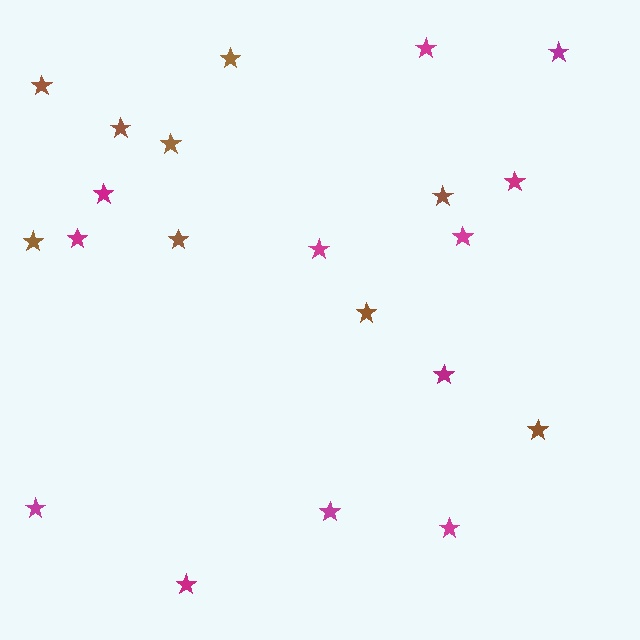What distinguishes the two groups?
There are 2 groups: one group of magenta stars (12) and one group of brown stars (9).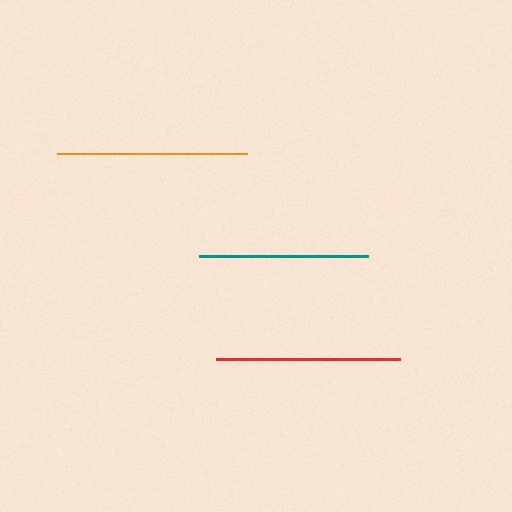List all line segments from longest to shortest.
From longest to shortest: orange, red, teal.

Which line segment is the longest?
The orange line is the longest at approximately 190 pixels.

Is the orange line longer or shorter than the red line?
The orange line is longer than the red line.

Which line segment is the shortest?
The teal line is the shortest at approximately 168 pixels.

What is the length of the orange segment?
The orange segment is approximately 190 pixels long.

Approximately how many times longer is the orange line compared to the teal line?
The orange line is approximately 1.1 times the length of the teal line.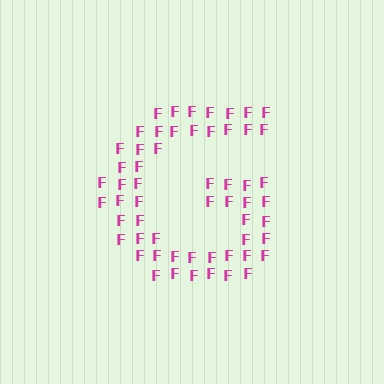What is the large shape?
The large shape is the letter G.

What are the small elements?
The small elements are letter F's.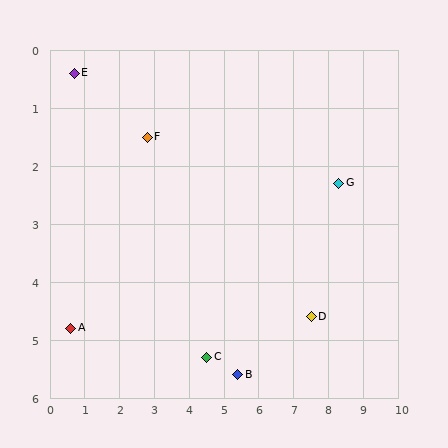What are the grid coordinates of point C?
Point C is at approximately (4.5, 5.3).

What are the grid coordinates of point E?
Point E is at approximately (0.7, 0.4).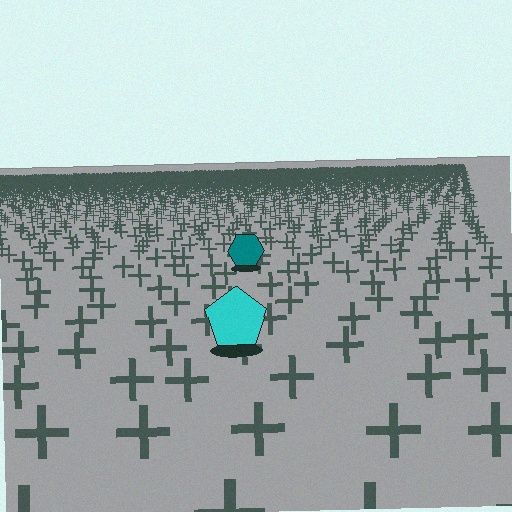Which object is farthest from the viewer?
The teal hexagon is farthest from the viewer. It appears smaller and the ground texture around it is denser.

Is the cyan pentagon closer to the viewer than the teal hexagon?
Yes. The cyan pentagon is closer — you can tell from the texture gradient: the ground texture is coarser near it.